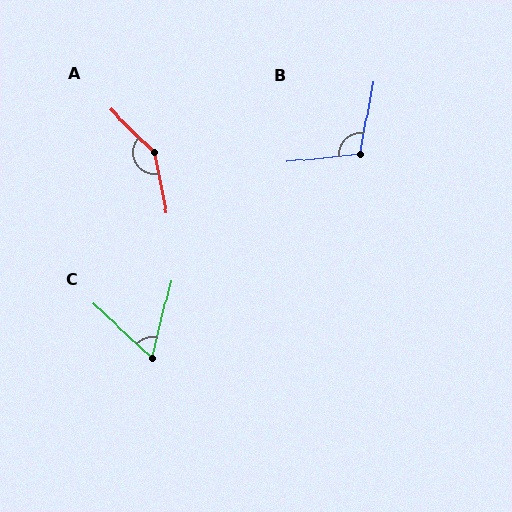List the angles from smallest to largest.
C (61°), B (107°), A (146°).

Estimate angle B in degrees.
Approximately 107 degrees.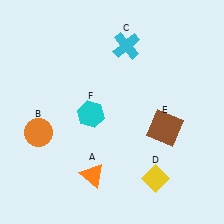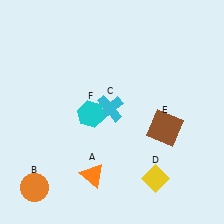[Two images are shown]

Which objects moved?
The objects that moved are: the orange circle (B), the cyan cross (C).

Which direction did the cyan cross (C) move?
The cyan cross (C) moved down.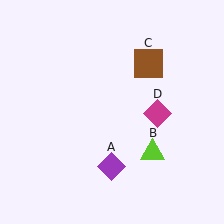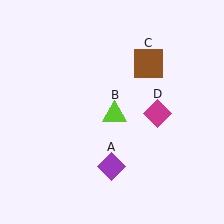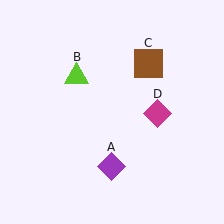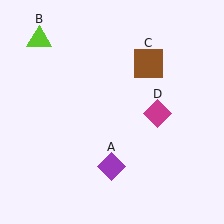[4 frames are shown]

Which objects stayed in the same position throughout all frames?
Purple diamond (object A) and brown square (object C) and magenta diamond (object D) remained stationary.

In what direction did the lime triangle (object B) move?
The lime triangle (object B) moved up and to the left.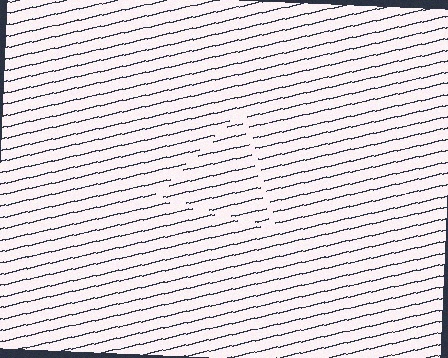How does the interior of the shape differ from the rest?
The interior of the shape contains the same grating, shifted by half a period — the contour is defined by the phase discontinuity where line-ends from the inner and outer gratings abut.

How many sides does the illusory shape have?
3 sides — the line-ends trace a triangle.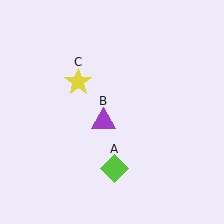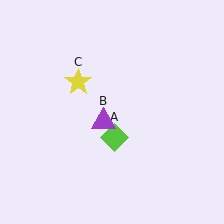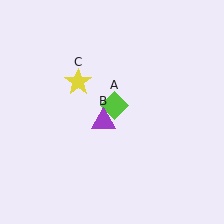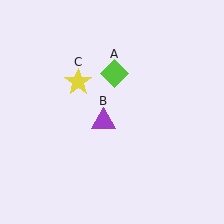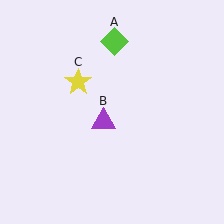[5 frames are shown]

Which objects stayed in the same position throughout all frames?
Purple triangle (object B) and yellow star (object C) remained stationary.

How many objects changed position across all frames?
1 object changed position: lime diamond (object A).